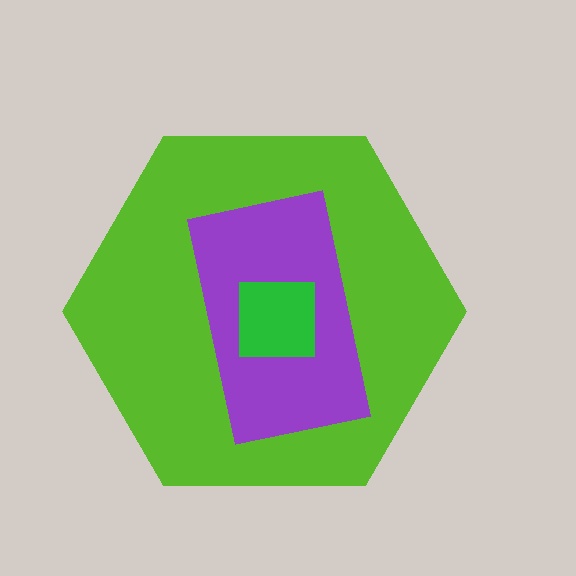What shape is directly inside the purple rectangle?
The green square.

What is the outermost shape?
The lime hexagon.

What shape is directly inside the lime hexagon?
The purple rectangle.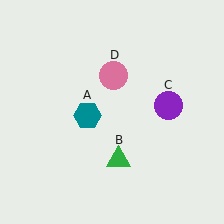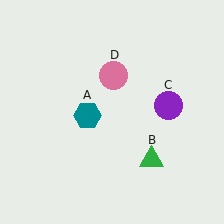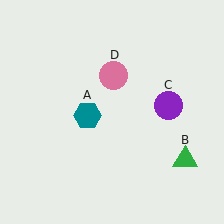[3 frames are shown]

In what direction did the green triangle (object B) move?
The green triangle (object B) moved right.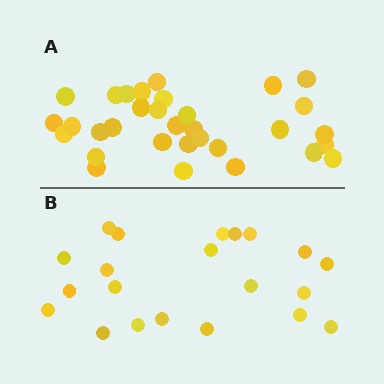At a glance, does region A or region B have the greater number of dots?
Region A (the top region) has more dots.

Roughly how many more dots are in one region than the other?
Region A has roughly 12 or so more dots than region B.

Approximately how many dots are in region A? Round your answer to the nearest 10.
About 30 dots. (The exact count is 32, which rounds to 30.)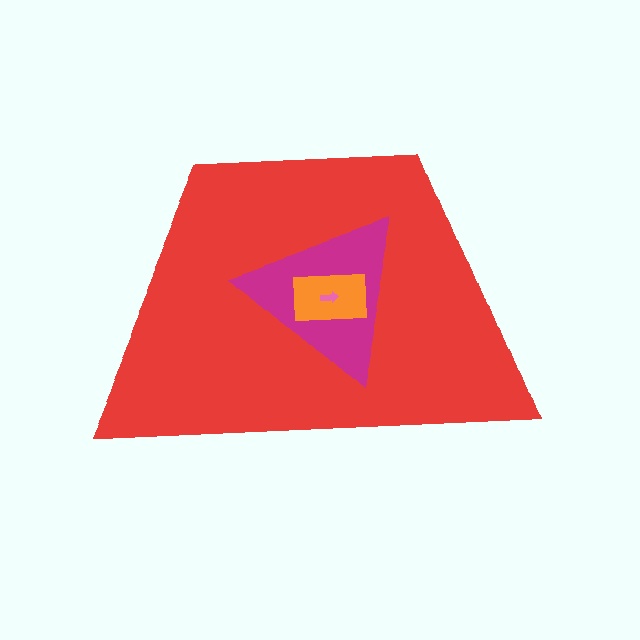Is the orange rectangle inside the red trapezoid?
Yes.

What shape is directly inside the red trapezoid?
The magenta triangle.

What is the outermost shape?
The red trapezoid.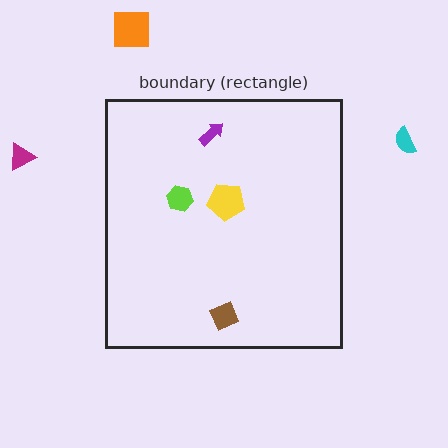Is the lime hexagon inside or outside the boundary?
Inside.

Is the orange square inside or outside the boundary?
Outside.